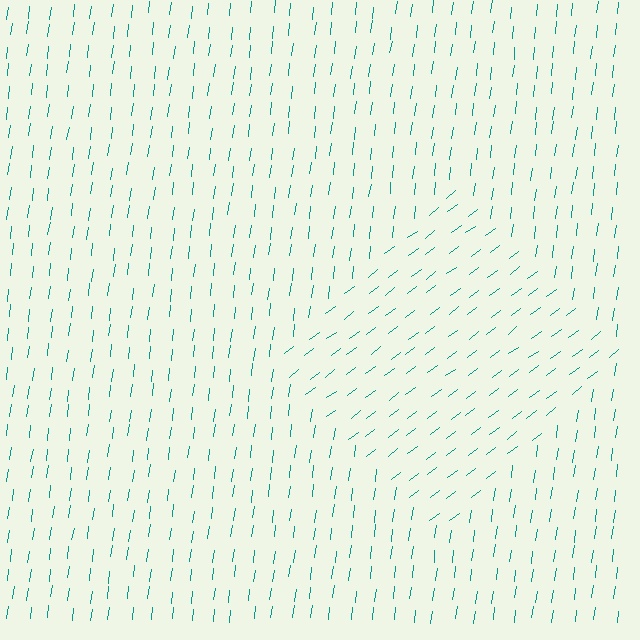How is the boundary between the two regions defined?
The boundary is defined purely by a change in line orientation (approximately 45 degrees difference). All lines are the same color and thickness.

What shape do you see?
I see a diamond.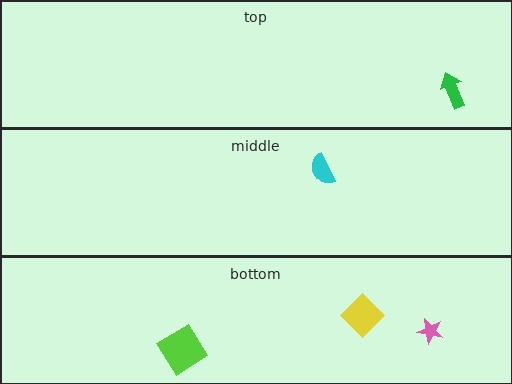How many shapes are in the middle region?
1.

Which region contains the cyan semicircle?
The middle region.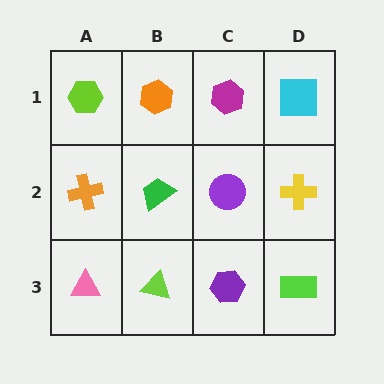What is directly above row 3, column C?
A purple circle.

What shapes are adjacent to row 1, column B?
A green trapezoid (row 2, column B), a lime hexagon (row 1, column A), a magenta hexagon (row 1, column C).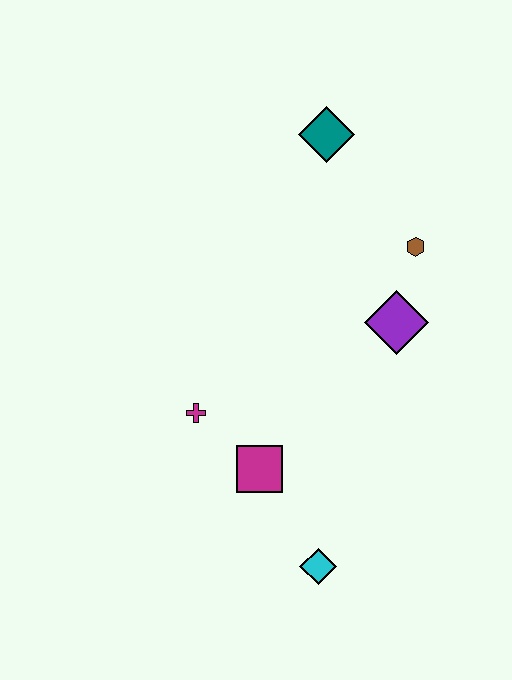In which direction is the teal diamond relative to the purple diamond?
The teal diamond is above the purple diamond.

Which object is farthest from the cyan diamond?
The teal diamond is farthest from the cyan diamond.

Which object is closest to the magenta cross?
The magenta square is closest to the magenta cross.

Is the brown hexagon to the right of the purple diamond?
Yes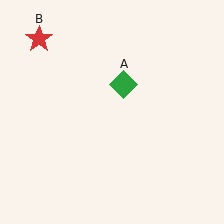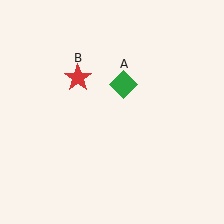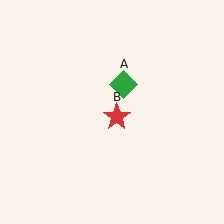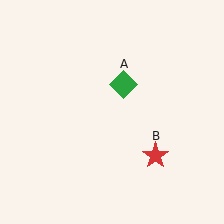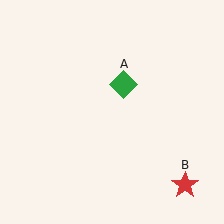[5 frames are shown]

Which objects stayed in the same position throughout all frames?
Green diamond (object A) remained stationary.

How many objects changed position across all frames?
1 object changed position: red star (object B).